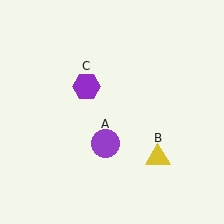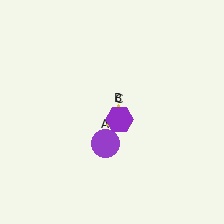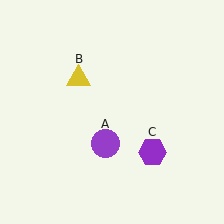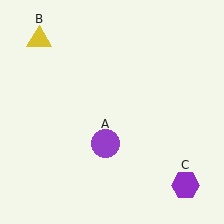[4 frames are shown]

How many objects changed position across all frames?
2 objects changed position: yellow triangle (object B), purple hexagon (object C).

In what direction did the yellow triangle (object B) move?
The yellow triangle (object B) moved up and to the left.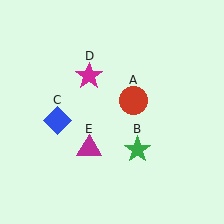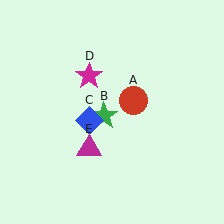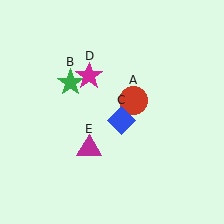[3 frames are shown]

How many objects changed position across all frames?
2 objects changed position: green star (object B), blue diamond (object C).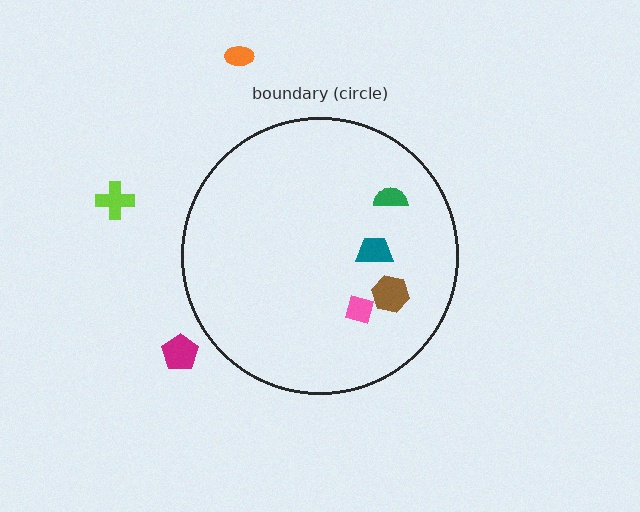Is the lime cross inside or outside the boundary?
Outside.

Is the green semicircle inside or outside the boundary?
Inside.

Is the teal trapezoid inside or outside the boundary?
Inside.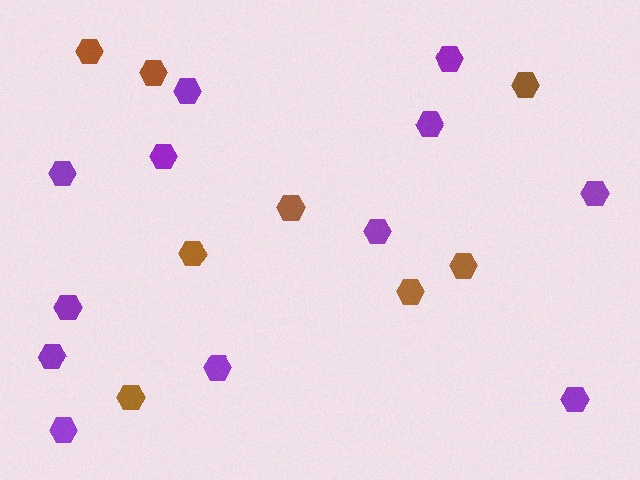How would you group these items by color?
There are 2 groups: one group of purple hexagons (12) and one group of brown hexagons (8).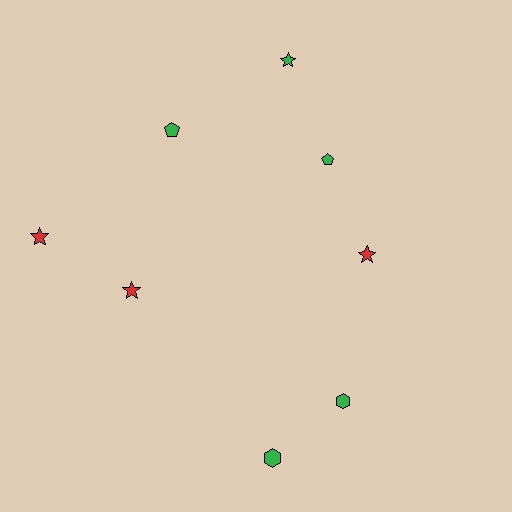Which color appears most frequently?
Green, with 5 objects.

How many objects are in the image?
There are 8 objects.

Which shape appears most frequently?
Star, with 4 objects.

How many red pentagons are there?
There are no red pentagons.